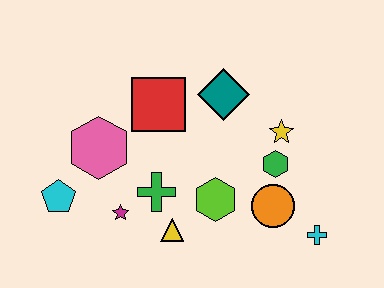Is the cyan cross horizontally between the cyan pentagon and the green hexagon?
No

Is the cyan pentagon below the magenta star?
No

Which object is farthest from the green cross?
The cyan cross is farthest from the green cross.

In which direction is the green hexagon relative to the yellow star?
The green hexagon is below the yellow star.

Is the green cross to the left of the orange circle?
Yes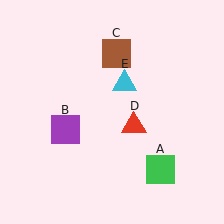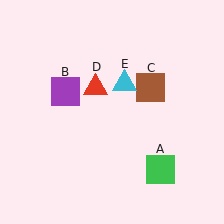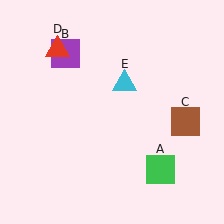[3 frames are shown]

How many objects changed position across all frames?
3 objects changed position: purple square (object B), brown square (object C), red triangle (object D).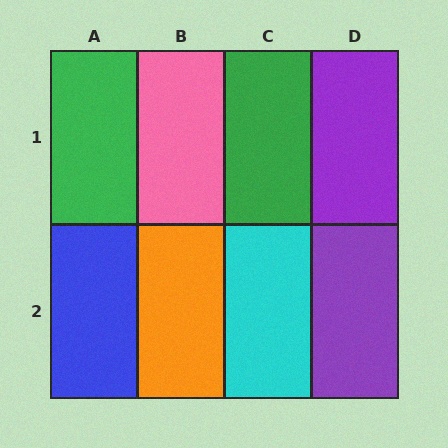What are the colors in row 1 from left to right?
Green, pink, green, purple.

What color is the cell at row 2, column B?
Orange.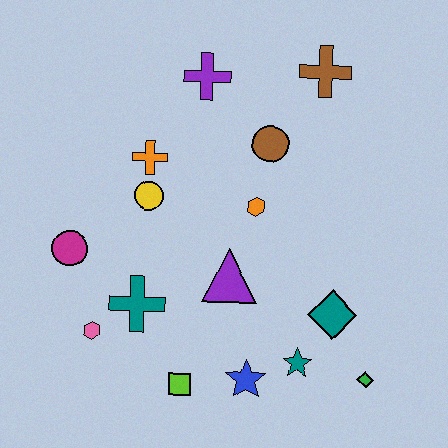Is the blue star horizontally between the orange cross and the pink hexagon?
No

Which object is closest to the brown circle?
The orange hexagon is closest to the brown circle.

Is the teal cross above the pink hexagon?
Yes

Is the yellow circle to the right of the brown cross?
No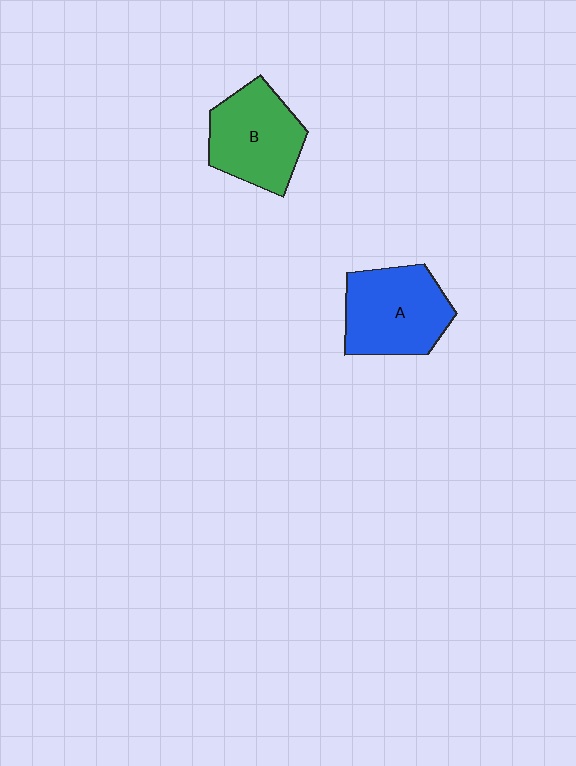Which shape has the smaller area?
Shape B (green).